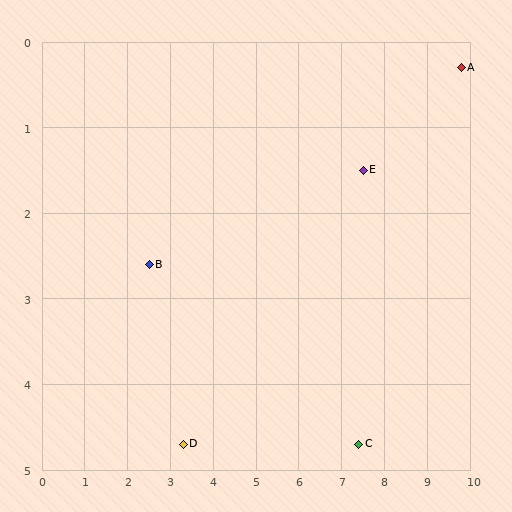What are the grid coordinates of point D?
Point D is at approximately (3.3, 4.7).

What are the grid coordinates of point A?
Point A is at approximately (9.8, 0.3).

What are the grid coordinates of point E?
Point E is at approximately (7.5, 1.5).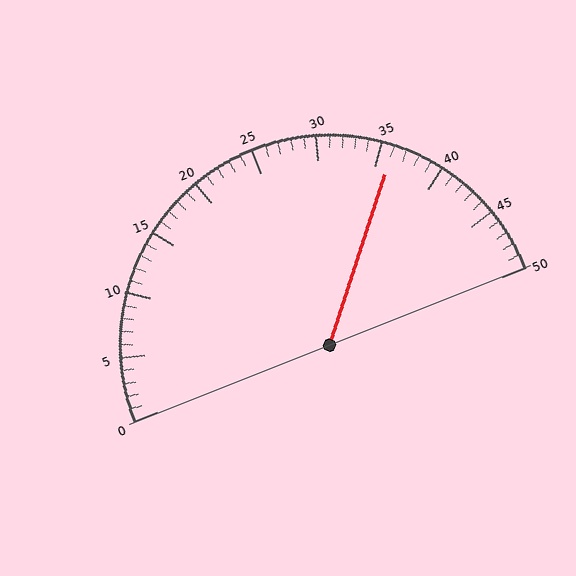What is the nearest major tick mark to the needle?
The nearest major tick mark is 35.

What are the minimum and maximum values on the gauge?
The gauge ranges from 0 to 50.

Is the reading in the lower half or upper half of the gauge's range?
The reading is in the upper half of the range (0 to 50).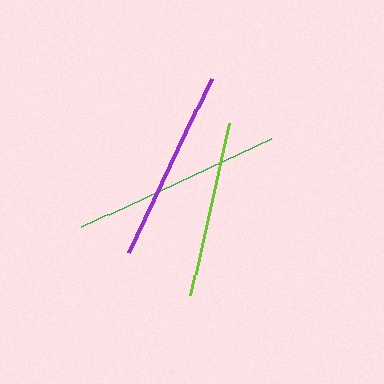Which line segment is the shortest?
The lime line is the shortest at approximately 176 pixels.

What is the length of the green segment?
The green segment is approximately 210 pixels long.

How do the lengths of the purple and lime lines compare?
The purple and lime lines are approximately the same length.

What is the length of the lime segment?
The lime segment is approximately 176 pixels long.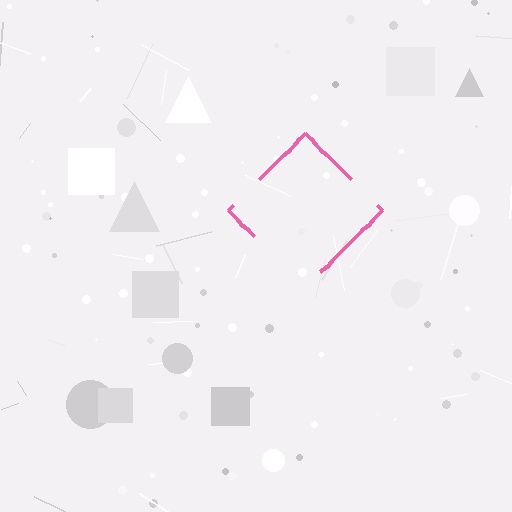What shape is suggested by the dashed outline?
The dashed outline suggests a diamond.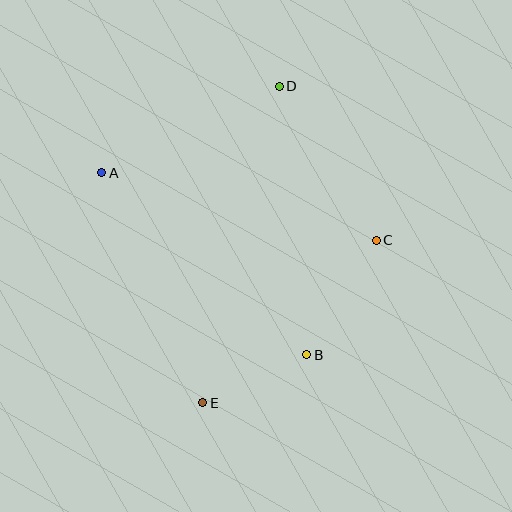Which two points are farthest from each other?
Points D and E are farthest from each other.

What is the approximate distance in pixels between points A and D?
The distance between A and D is approximately 197 pixels.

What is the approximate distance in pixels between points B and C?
The distance between B and C is approximately 134 pixels.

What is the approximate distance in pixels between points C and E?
The distance between C and E is approximately 238 pixels.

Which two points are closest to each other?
Points B and E are closest to each other.